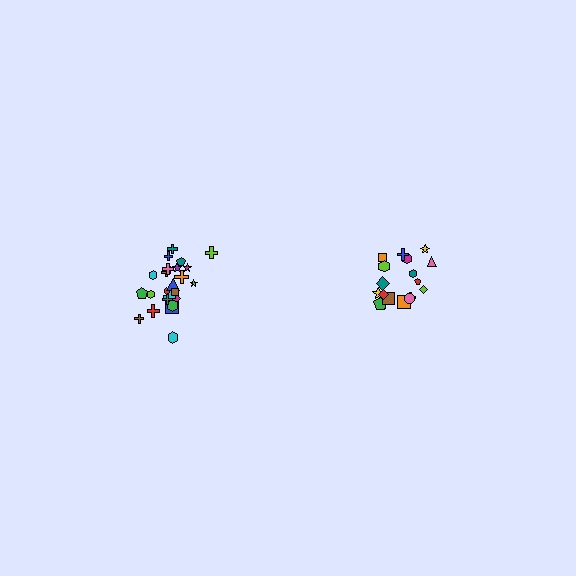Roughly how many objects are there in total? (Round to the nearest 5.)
Roughly 45 objects in total.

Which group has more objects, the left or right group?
The left group.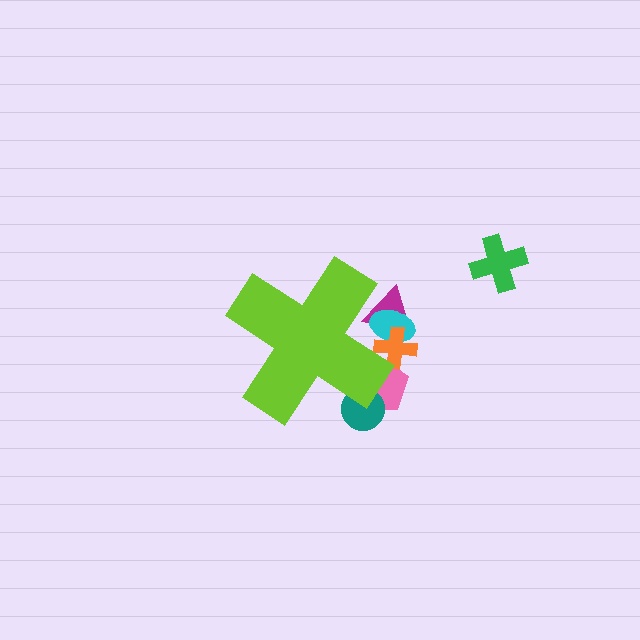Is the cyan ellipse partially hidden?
Yes, the cyan ellipse is partially hidden behind the lime cross.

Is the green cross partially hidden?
No, the green cross is fully visible.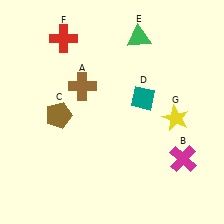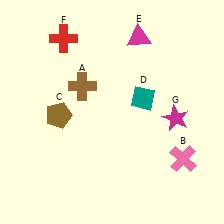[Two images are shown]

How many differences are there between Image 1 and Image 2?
There are 3 differences between the two images.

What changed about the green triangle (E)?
In Image 1, E is green. In Image 2, it changed to magenta.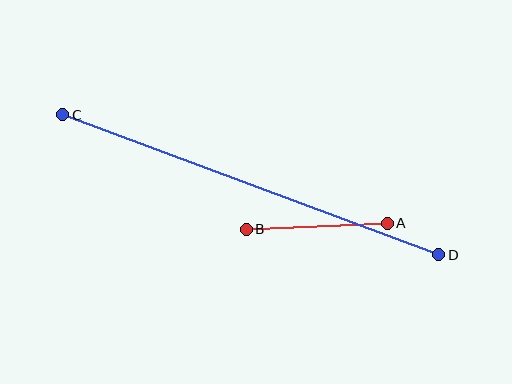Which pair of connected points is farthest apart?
Points C and D are farthest apart.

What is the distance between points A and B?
The distance is approximately 141 pixels.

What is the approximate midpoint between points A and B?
The midpoint is at approximately (317, 226) pixels.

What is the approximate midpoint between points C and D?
The midpoint is at approximately (251, 185) pixels.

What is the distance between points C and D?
The distance is approximately 402 pixels.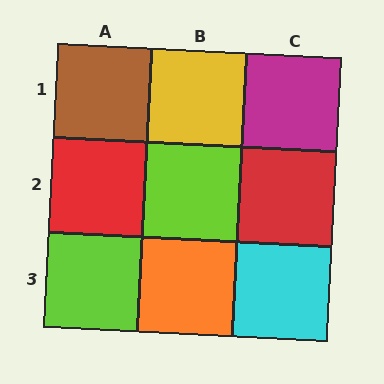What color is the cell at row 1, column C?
Magenta.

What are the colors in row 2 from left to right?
Red, lime, red.